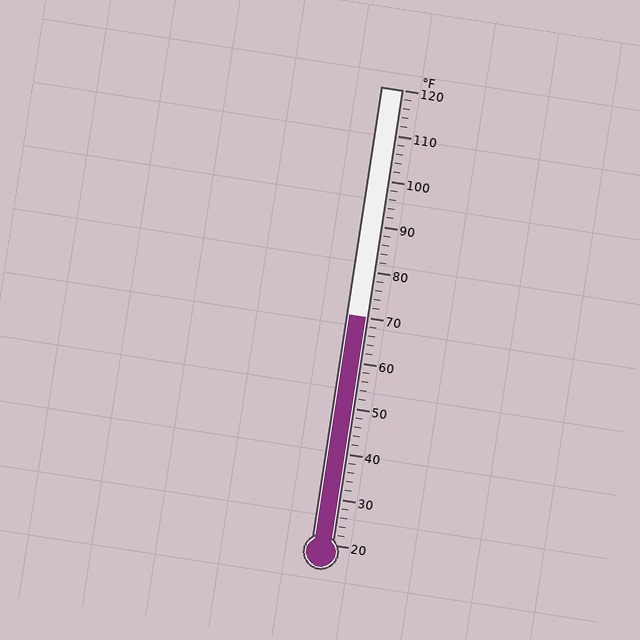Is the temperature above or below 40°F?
The temperature is above 40°F.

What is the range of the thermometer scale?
The thermometer scale ranges from 20°F to 120°F.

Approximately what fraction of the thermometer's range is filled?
The thermometer is filled to approximately 50% of its range.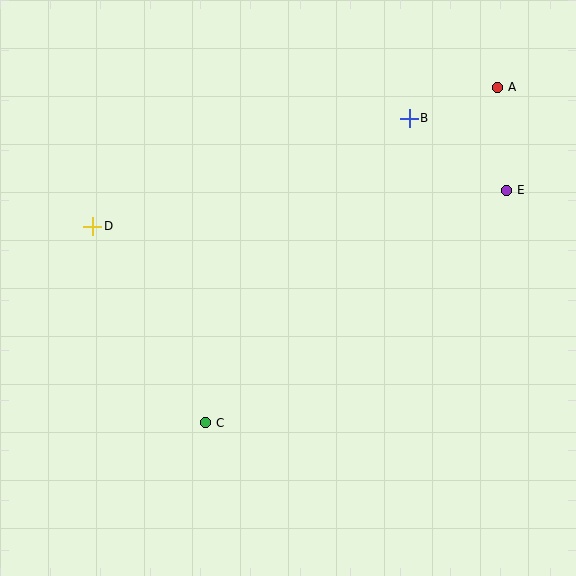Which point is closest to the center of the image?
Point C at (205, 423) is closest to the center.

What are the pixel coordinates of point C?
Point C is at (205, 423).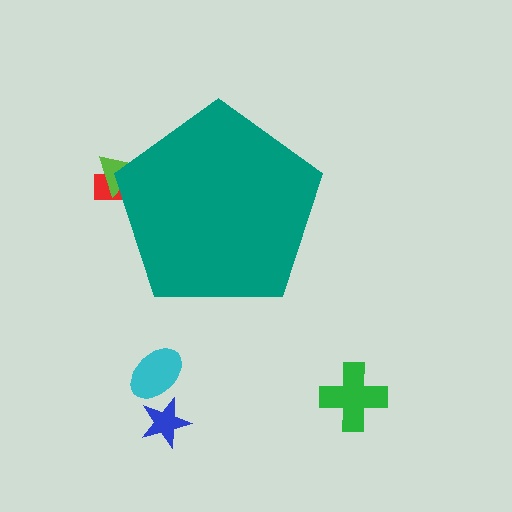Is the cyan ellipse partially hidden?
No, the cyan ellipse is fully visible.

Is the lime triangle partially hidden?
Yes, the lime triangle is partially hidden behind the teal pentagon.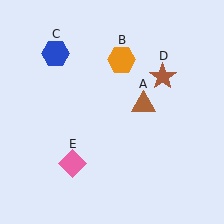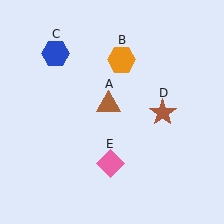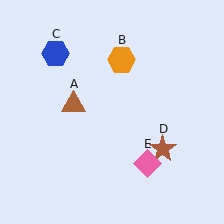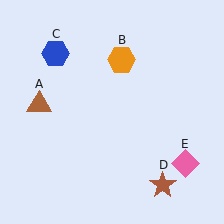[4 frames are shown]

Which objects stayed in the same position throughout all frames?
Orange hexagon (object B) and blue hexagon (object C) remained stationary.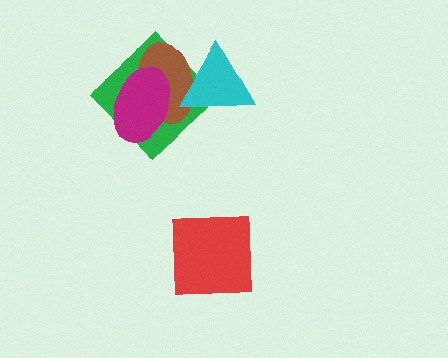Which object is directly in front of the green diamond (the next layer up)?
The brown ellipse is directly in front of the green diamond.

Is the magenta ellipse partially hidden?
No, no other shape covers it.